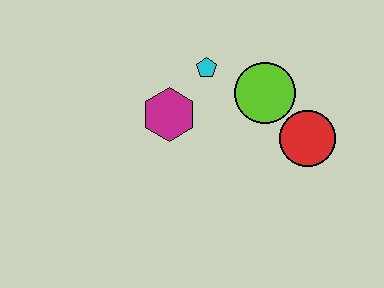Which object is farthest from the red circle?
The magenta hexagon is farthest from the red circle.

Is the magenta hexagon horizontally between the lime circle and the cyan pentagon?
No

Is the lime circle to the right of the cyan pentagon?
Yes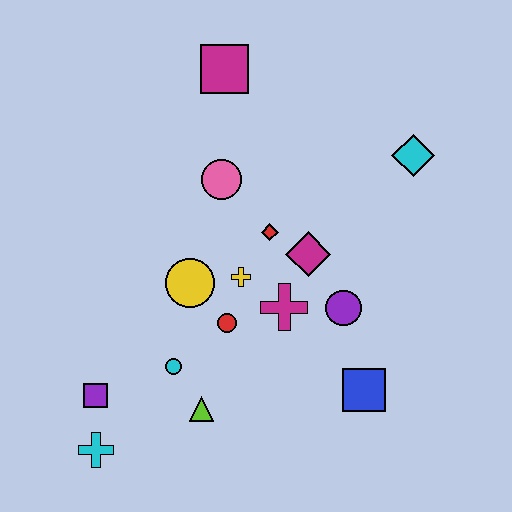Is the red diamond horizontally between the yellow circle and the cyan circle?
No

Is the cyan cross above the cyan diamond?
No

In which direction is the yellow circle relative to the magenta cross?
The yellow circle is to the left of the magenta cross.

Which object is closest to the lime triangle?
The cyan circle is closest to the lime triangle.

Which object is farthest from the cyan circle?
The cyan diamond is farthest from the cyan circle.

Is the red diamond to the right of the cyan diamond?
No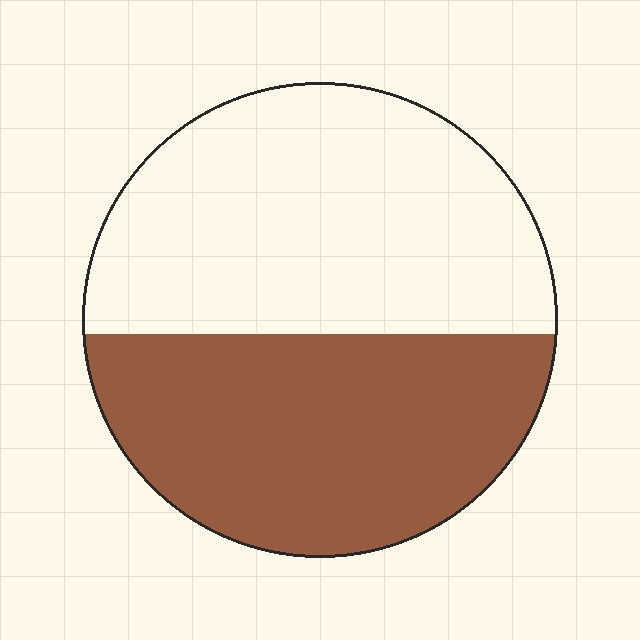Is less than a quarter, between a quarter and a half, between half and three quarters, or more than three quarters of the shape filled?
Between a quarter and a half.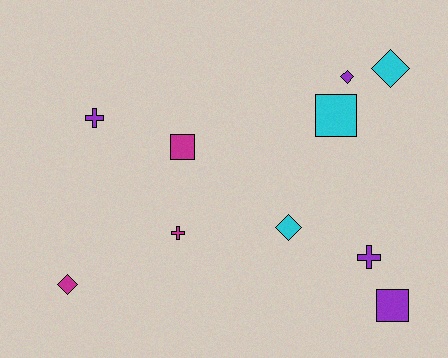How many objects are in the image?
There are 10 objects.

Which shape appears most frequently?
Diamond, with 4 objects.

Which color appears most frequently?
Purple, with 4 objects.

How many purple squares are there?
There is 1 purple square.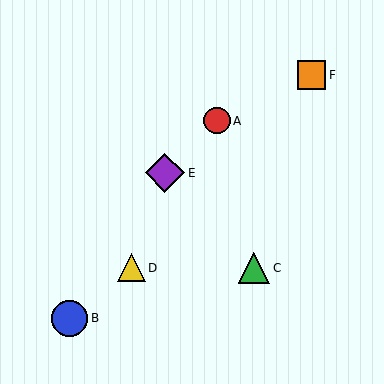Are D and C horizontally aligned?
Yes, both are at y≈268.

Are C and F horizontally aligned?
No, C is at y≈268 and F is at y≈75.